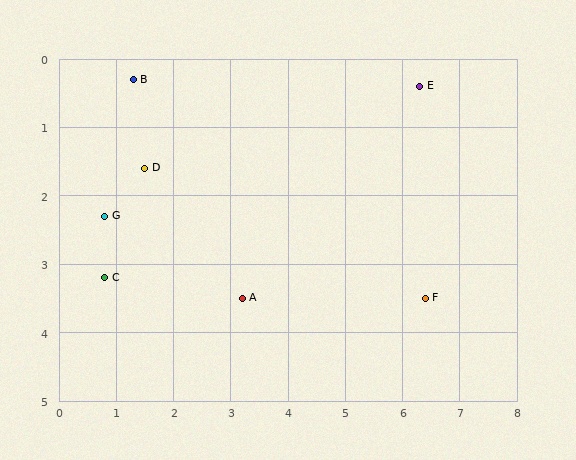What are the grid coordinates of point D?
Point D is at approximately (1.5, 1.6).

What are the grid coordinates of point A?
Point A is at approximately (3.2, 3.5).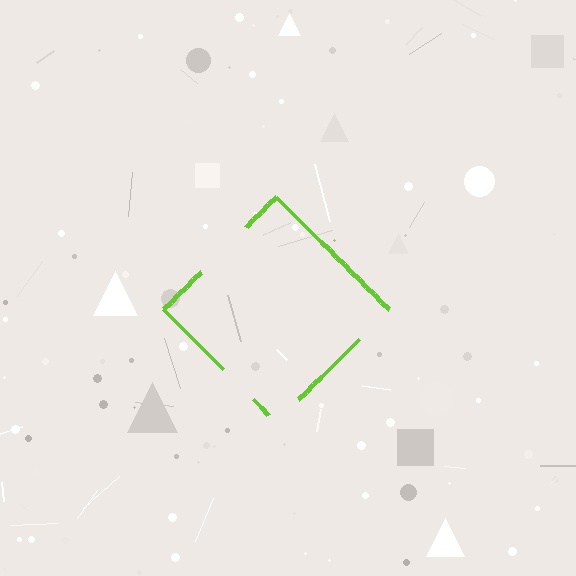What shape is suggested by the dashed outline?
The dashed outline suggests a diamond.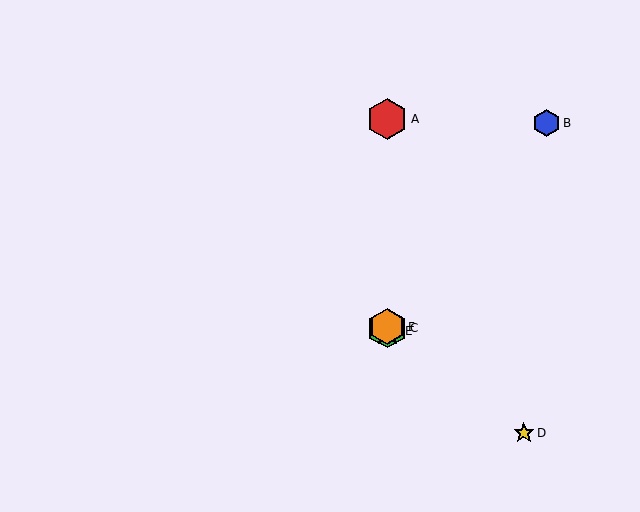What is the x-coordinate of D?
Object D is at x≈524.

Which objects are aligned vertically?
Objects A, C, E, F are aligned vertically.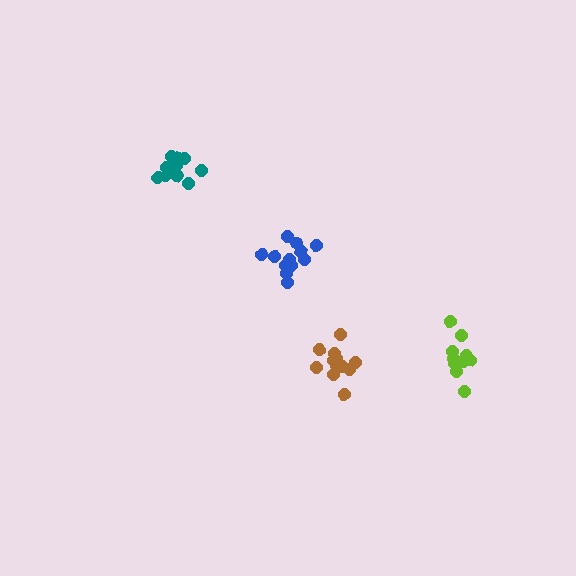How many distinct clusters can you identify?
There are 4 distinct clusters.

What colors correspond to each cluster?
The clusters are colored: teal, blue, lime, brown.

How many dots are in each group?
Group 1: 11 dots, Group 2: 12 dots, Group 3: 11 dots, Group 4: 12 dots (46 total).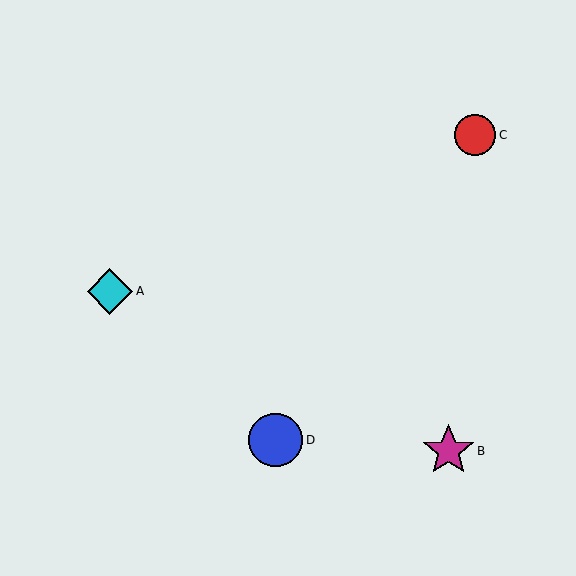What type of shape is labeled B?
Shape B is a magenta star.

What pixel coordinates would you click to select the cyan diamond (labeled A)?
Click at (110, 291) to select the cyan diamond A.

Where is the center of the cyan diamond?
The center of the cyan diamond is at (110, 291).